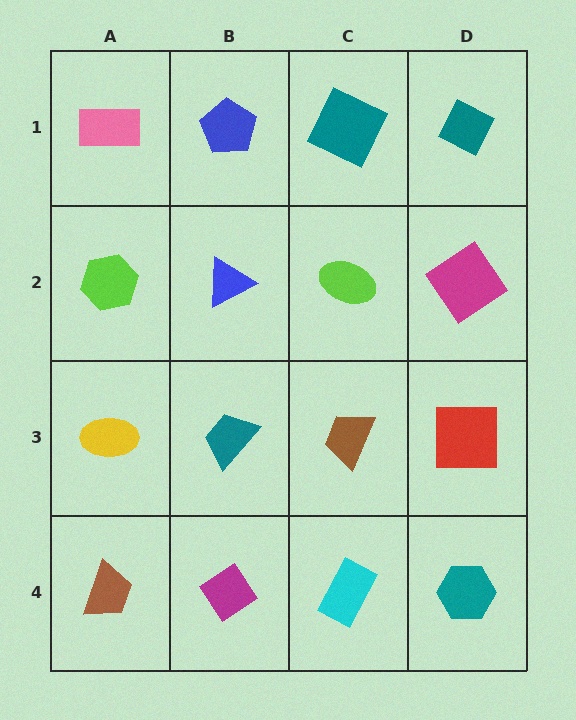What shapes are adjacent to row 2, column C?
A teal square (row 1, column C), a brown trapezoid (row 3, column C), a blue triangle (row 2, column B), a magenta diamond (row 2, column D).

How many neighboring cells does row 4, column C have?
3.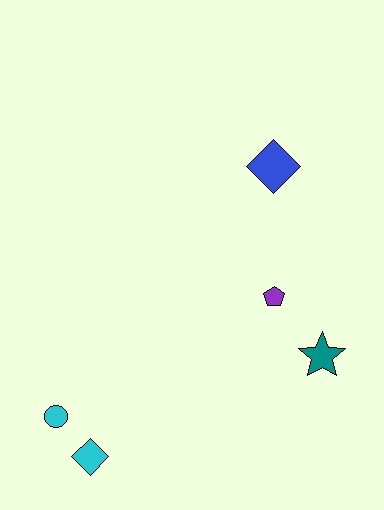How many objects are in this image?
There are 5 objects.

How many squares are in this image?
There are no squares.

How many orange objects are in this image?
There are no orange objects.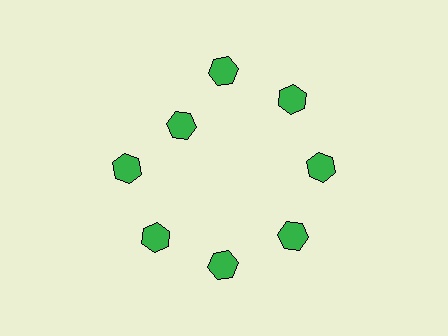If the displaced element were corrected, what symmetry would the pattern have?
It would have 8-fold rotational symmetry — the pattern would map onto itself every 45 degrees.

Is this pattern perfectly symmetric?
No. The 8 green hexagons are arranged in a ring, but one element near the 10 o'clock position is pulled inward toward the center, breaking the 8-fold rotational symmetry.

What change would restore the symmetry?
The symmetry would be restored by moving it outward, back onto the ring so that all 8 hexagons sit at equal angles and equal distance from the center.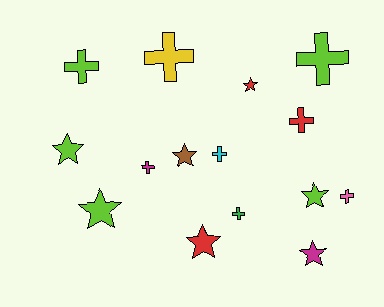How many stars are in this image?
There are 7 stars.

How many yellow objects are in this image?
There is 1 yellow object.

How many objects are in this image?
There are 15 objects.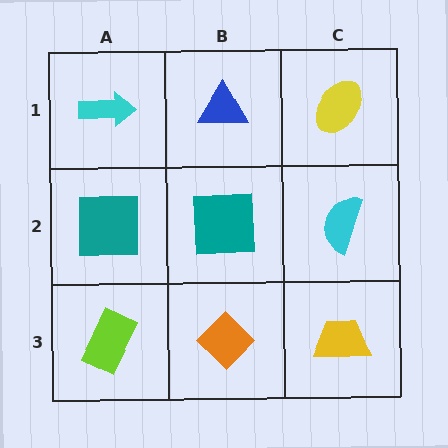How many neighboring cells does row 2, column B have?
4.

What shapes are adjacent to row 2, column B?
A blue triangle (row 1, column B), an orange diamond (row 3, column B), a teal square (row 2, column A), a cyan semicircle (row 2, column C).